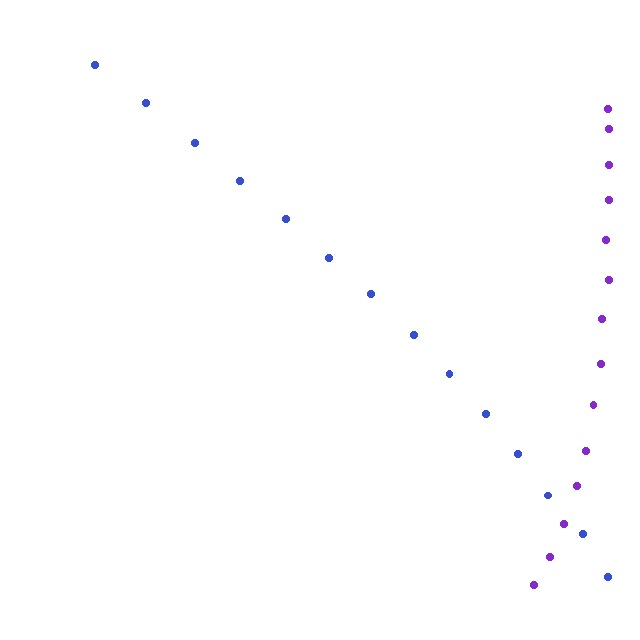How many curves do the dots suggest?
There are 2 distinct paths.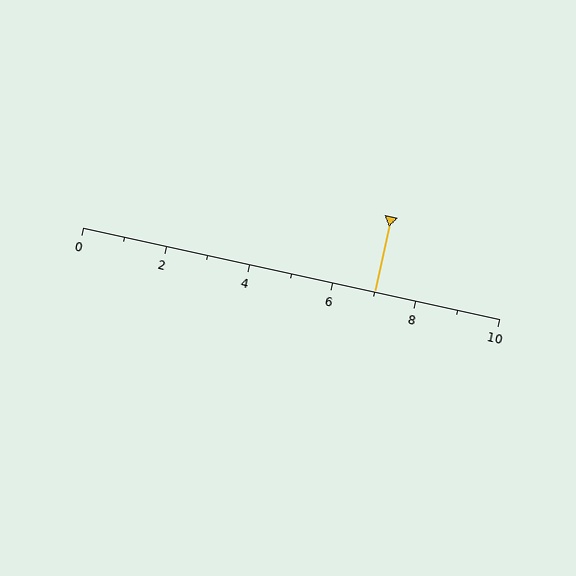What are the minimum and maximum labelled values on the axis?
The axis runs from 0 to 10.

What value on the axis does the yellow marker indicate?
The marker indicates approximately 7.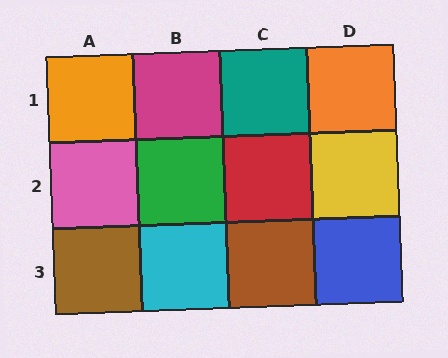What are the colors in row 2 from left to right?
Pink, green, red, yellow.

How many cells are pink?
1 cell is pink.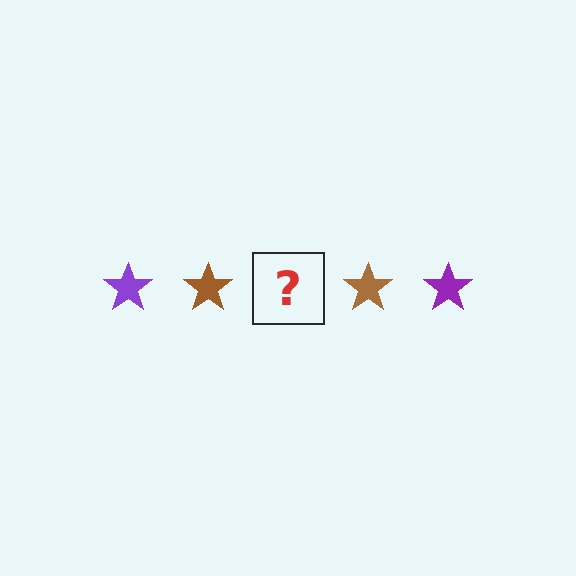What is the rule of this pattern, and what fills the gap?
The rule is that the pattern cycles through purple, brown stars. The gap should be filled with a purple star.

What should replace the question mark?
The question mark should be replaced with a purple star.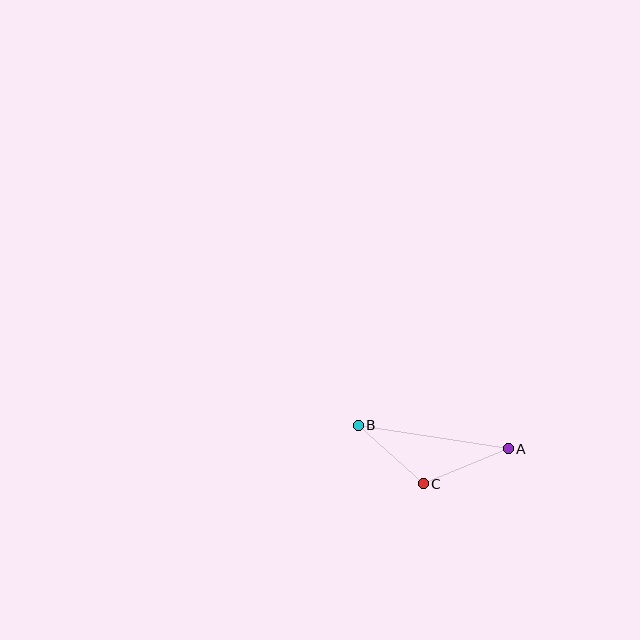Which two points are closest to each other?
Points B and C are closest to each other.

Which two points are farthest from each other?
Points A and B are farthest from each other.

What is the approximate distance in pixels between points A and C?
The distance between A and C is approximately 92 pixels.